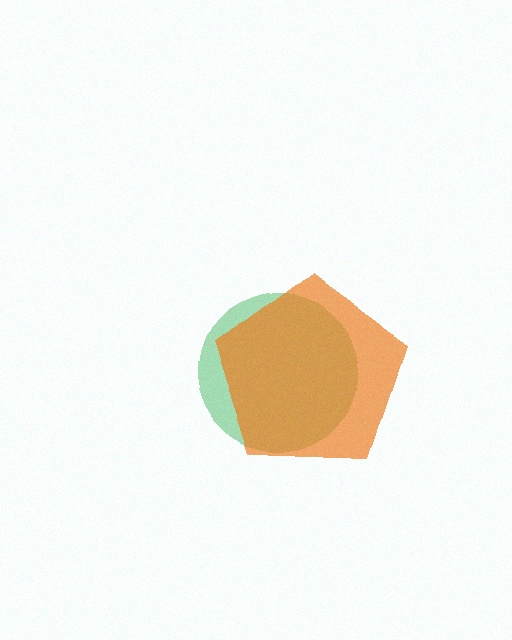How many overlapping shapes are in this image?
There are 2 overlapping shapes in the image.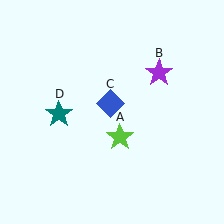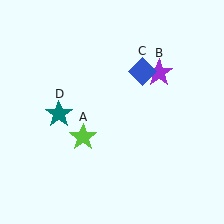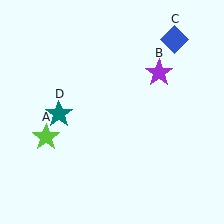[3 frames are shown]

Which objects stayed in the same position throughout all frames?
Purple star (object B) and teal star (object D) remained stationary.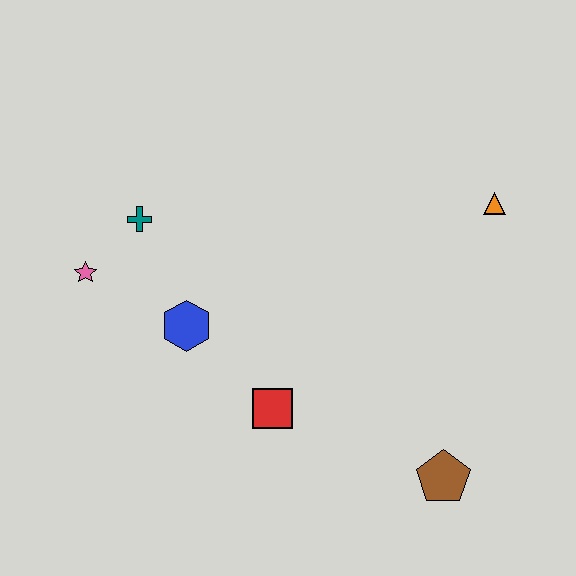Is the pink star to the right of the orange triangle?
No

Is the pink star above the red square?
Yes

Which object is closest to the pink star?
The teal cross is closest to the pink star.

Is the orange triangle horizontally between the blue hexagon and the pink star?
No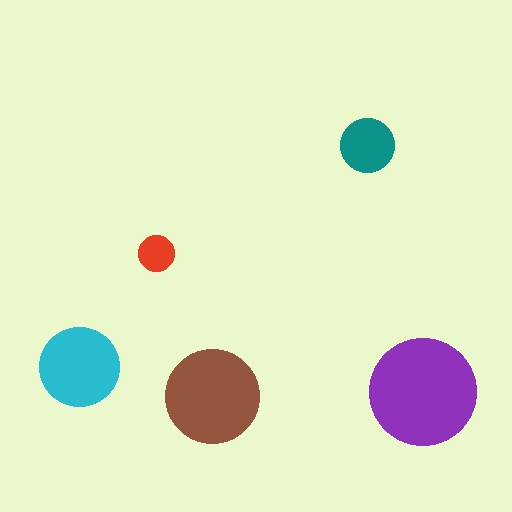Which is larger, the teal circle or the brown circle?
The brown one.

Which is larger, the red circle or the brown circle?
The brown one.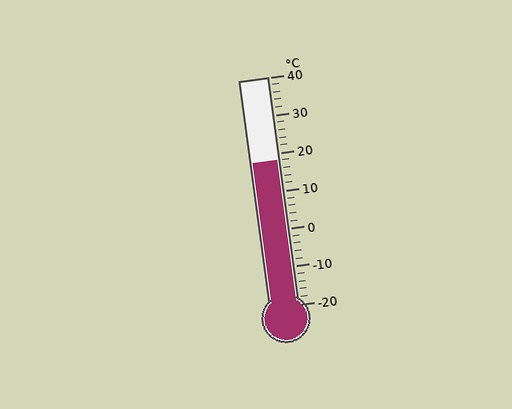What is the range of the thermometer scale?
The thermometer scale ranges from -20°C to 40°C.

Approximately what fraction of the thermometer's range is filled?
The thermometer is filled to approximately 65% of its range.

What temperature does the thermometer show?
The thermometer shows approximately 18°C.